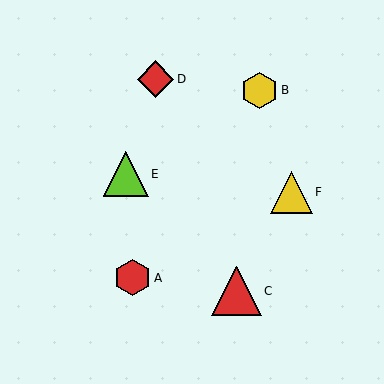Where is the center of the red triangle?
The center of the red triangle is at (236, 291).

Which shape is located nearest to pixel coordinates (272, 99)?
The yellow hexagon (labeled B) at (259, 90) is nearest to that location.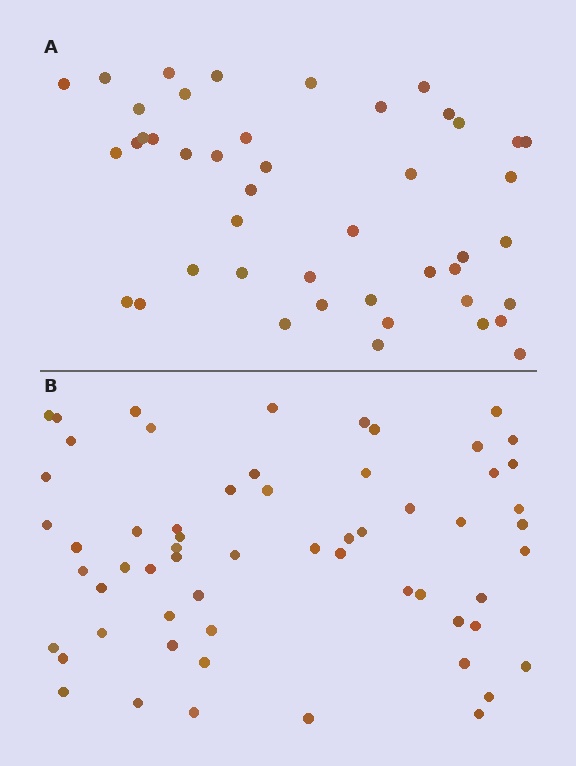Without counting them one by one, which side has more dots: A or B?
Region B (the bottom region) has more dots.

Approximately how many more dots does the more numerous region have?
Region B has approximately 15 more dots than region A.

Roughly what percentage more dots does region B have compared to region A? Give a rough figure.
About 35% more.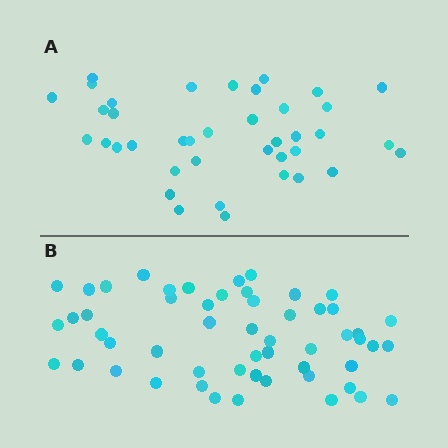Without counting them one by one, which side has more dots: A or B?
Region B (the bottom region) has more dots.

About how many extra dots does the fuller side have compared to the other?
Region B has approximately 15 more dots than region A.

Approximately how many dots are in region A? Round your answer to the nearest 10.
About 40 dots. (The exact count is 39, which rounds to 40.)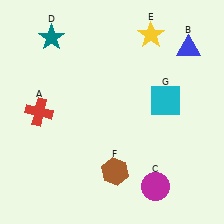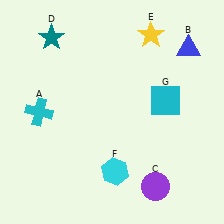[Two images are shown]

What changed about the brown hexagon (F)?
In Image 1, F is brown. In Image 2, it changed to cyan.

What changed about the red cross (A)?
In Image 1, A is red. In Image 2, it changed to cyan.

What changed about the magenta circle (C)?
In Image 1, C is magenta. In Image 2, it changed to purple.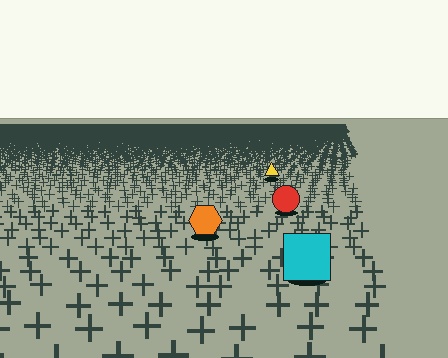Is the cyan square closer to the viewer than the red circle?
Yes. The cyan square is closer — you can tell from the texture gradient: the ground texture is coarser near it.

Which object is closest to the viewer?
The cyan square is closest. The texture marks near it are larger and more spread out.